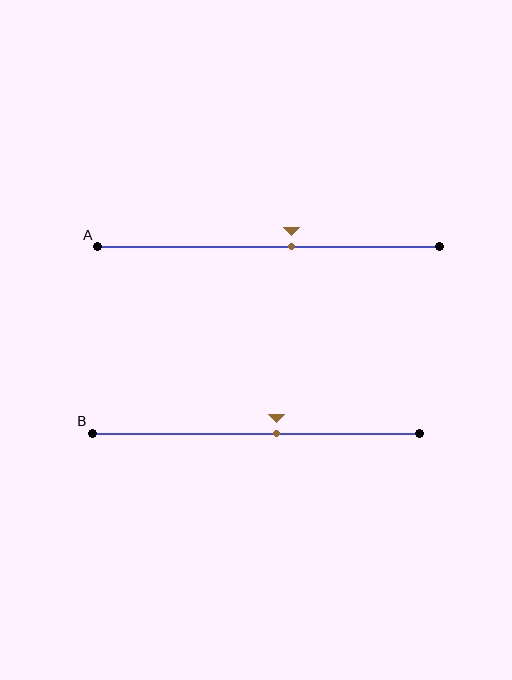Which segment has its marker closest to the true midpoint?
Segment B has its marker closest to the true midpoint.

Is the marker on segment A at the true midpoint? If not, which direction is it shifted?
No, the marker on segment A is shifted to the right by about 7% of the segment length.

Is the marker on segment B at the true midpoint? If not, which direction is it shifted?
No, the marker on segment B is shifted to the right by about 6% of the segment length.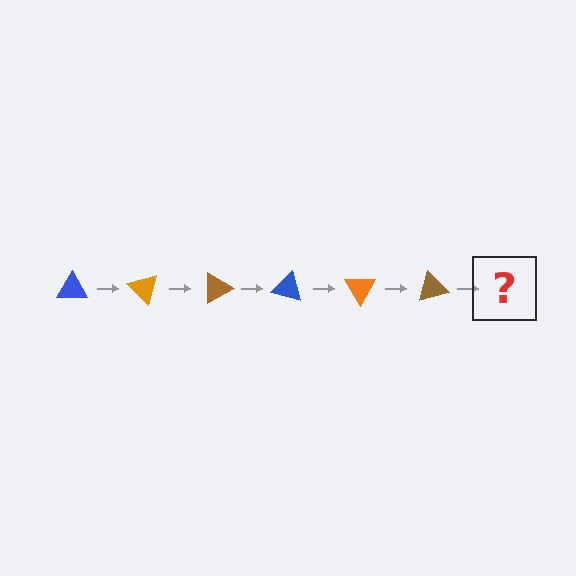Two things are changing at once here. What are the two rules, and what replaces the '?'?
The two rules are that it rotates 45 degrees each step and the color cycles through blue, orange, and brown. The '?' should be a blue triangle, rotated 270 degrees from the start.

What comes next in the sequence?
The next element should be a blue triangle, rotated 270 degrees from the start.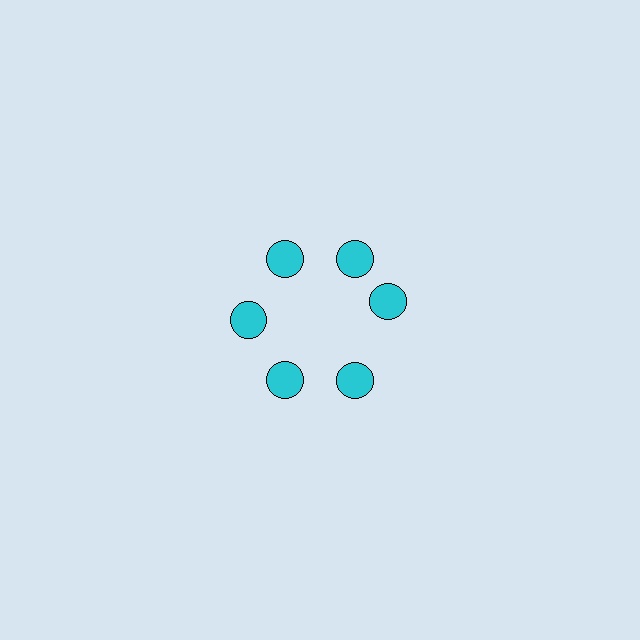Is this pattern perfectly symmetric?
No. The 6 cyan circles are arranged in a ring, but one element near the 3 o'clock position is rotated out of alignment along the ring, breaking the 6-fold rotational symmetry.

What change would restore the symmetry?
The symmetry would be restored by rotating it back into even spacing with its neighbors so that all 6 circles sit at equal angles and equal distance from the center.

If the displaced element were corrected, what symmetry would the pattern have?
It would have 6-fold rotational symmetry — the pattern would map onto itself every 60 degrees.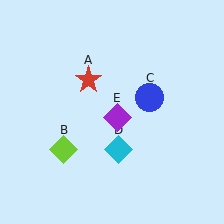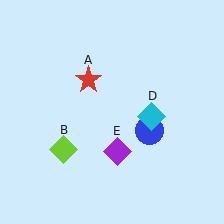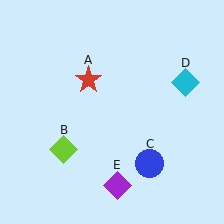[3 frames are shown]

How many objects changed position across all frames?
3 objects changed position: blue circle (object C), cyan diamond (object D), purple diamond (object E).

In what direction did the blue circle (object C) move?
The blue circle (object C) moved down.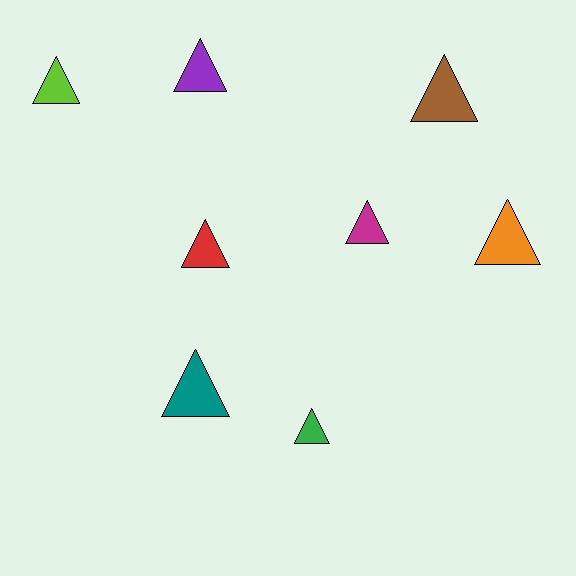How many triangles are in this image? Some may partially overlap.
There are 8 triangles.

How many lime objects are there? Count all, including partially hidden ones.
There is 1 lime object.